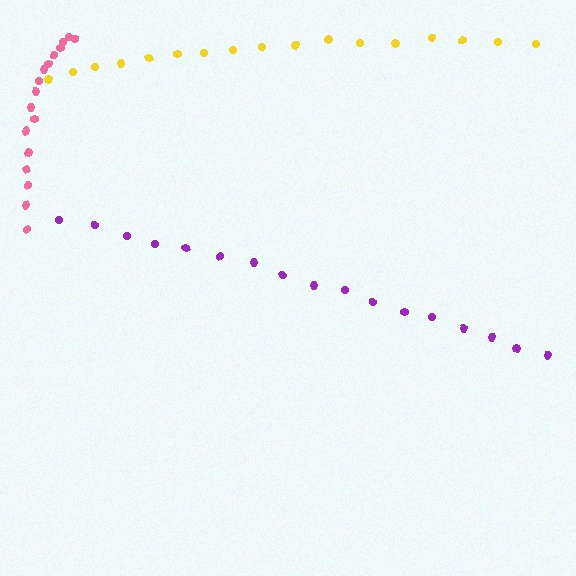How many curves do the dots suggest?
There are 3 distinct paths.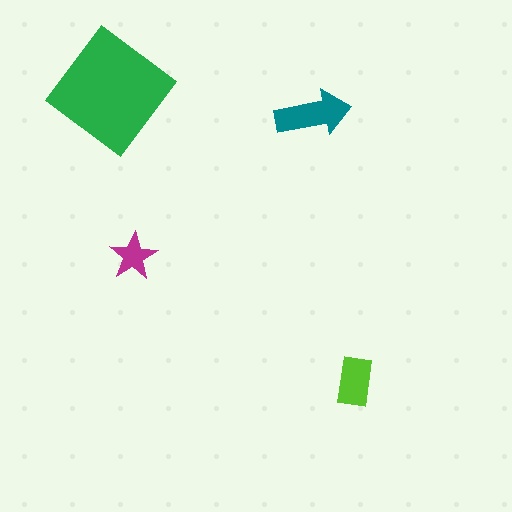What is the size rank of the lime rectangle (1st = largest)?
3rd.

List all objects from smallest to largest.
The magenta star, the lime rectangle, the teal arrow, the green diamond.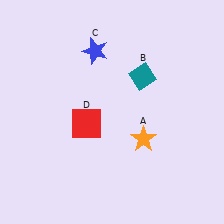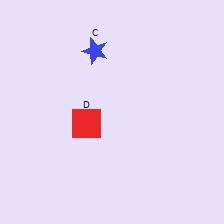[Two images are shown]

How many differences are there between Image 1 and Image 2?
There are 2 differences between the two images.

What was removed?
The teal diamond (B), the orange star (A) were removed in Image 2.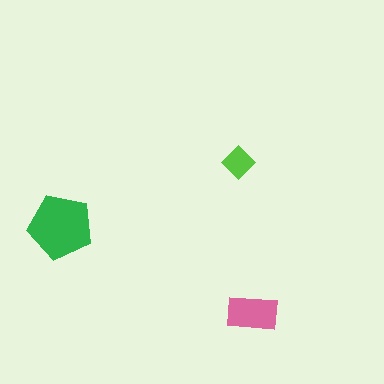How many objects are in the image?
There are 3 objects in the image.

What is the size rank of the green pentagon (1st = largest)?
1st.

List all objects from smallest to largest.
The lime diamond, the pink rectangle, the green pentagon.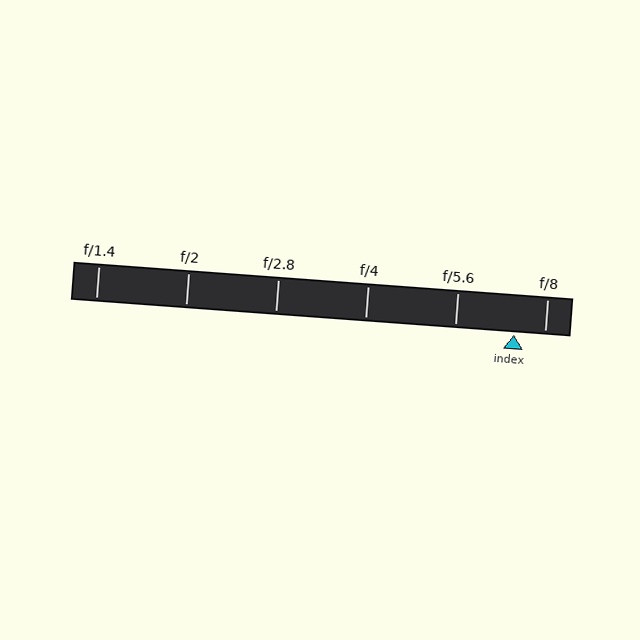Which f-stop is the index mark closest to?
The index mark is closest to f/8.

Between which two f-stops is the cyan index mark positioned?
The index mark is between f/5.6 and f/8.